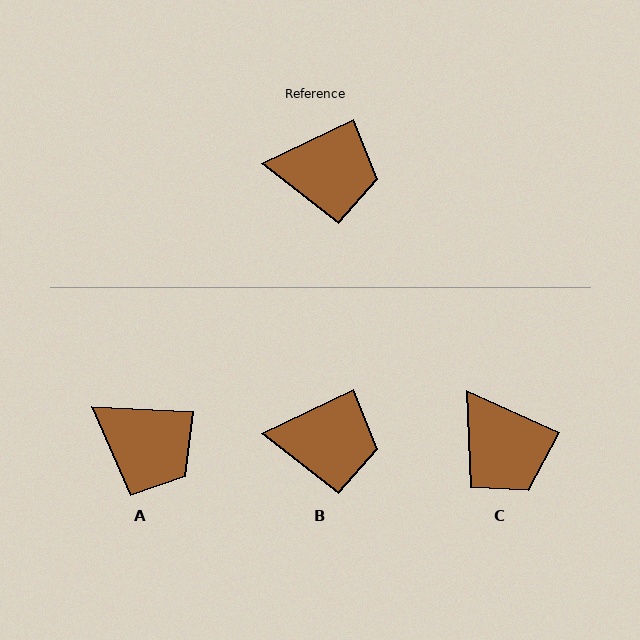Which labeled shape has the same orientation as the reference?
B.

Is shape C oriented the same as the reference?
No, it is off by about 50 degrees.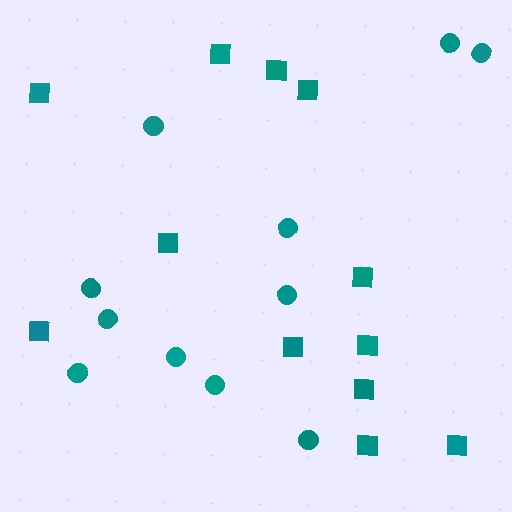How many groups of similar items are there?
There are 2 groups: one group of circles (11) and one group of squares (12).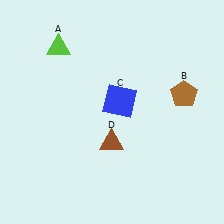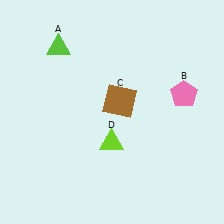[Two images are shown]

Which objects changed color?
B changed from brown to pink. C changed from blue to brown. D changed from brown to lime.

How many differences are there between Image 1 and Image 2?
There are 3 differences between the two images.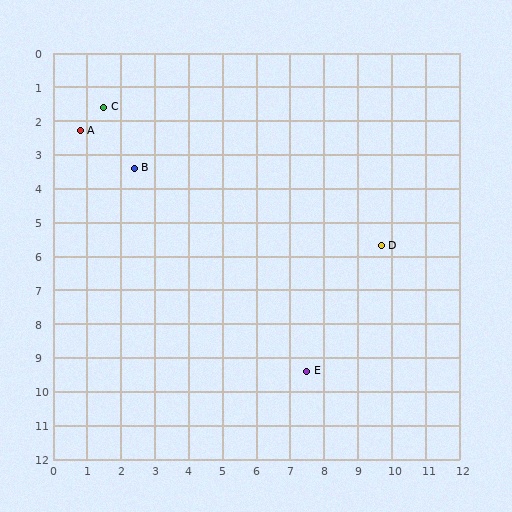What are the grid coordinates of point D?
Point D is at approximately (9.7, 5.7).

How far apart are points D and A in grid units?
Points D and A are about 9.5 grid units apart.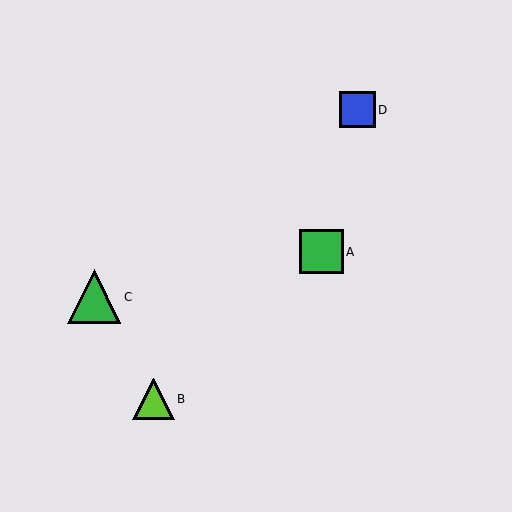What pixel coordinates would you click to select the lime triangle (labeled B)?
Click at (154, 399) to select the lime triangle B.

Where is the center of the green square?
The center of the green square is at (321, 252).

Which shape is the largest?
The green triangle (labeled C) is the largest.